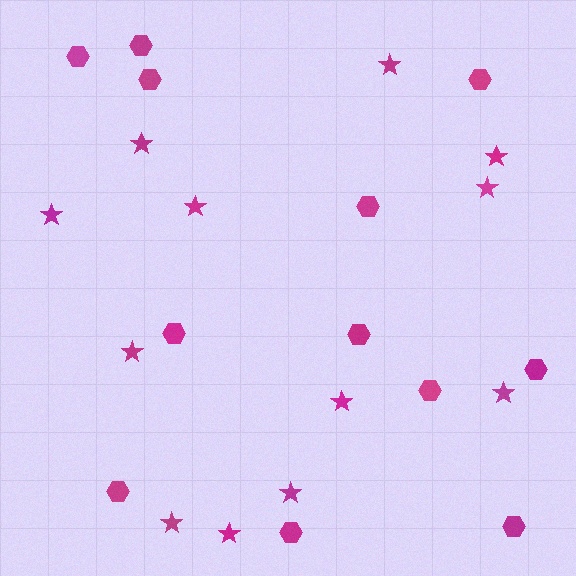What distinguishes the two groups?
There are 2 groups: one group of stars (12) and one group of hexagons (12).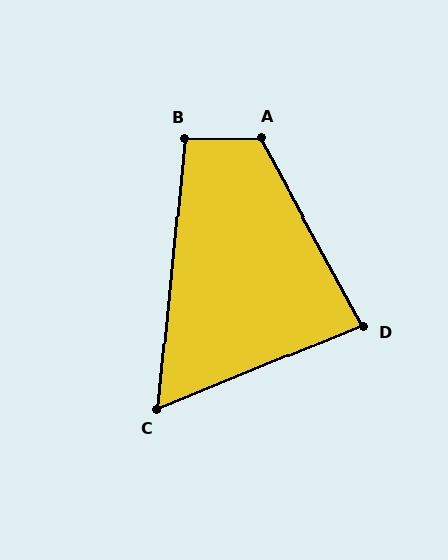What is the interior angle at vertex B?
Approximately 96 degrees (obtuse).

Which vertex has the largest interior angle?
A, at approximately 118 degrees.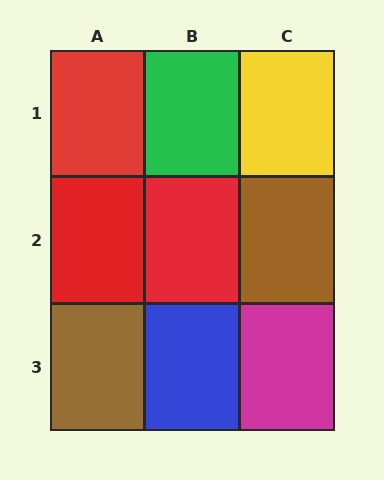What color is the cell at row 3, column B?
Blue.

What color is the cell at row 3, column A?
Brown.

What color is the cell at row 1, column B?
Green.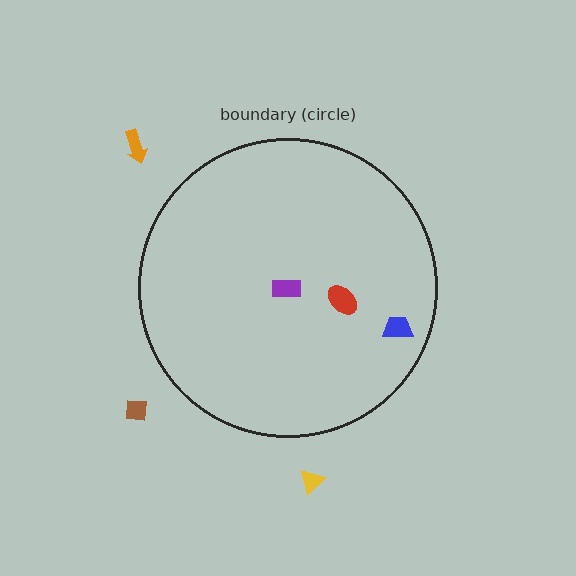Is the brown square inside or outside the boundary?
Outside.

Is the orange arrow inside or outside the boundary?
Outside.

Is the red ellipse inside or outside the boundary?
Inside.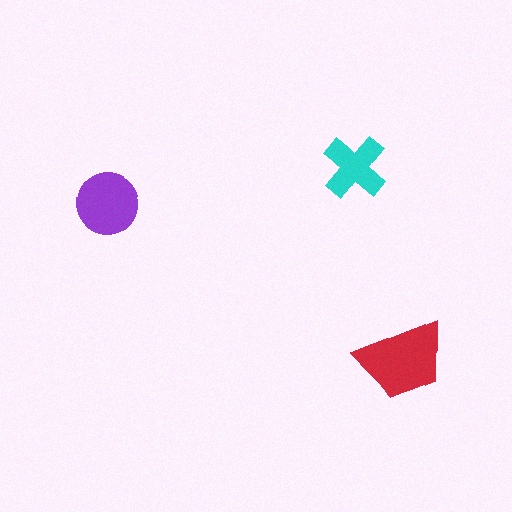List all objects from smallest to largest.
The cyan cross, the purple circle, the red trapezoid.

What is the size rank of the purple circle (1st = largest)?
2nd.